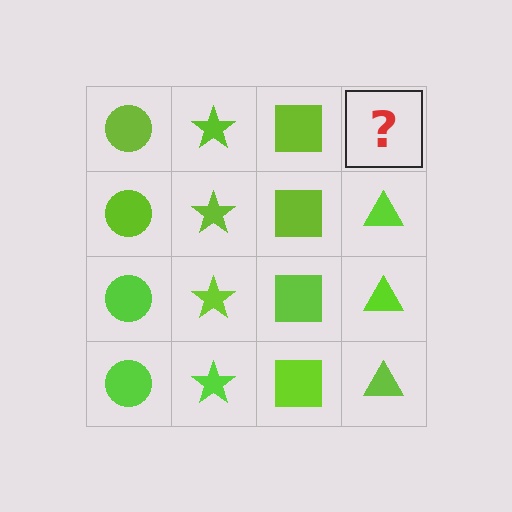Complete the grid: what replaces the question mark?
The question mark should be replaced with a lime triangle.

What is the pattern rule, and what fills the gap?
The rule is that each column has a consistent shape. The gap should be filled with a lime triangle.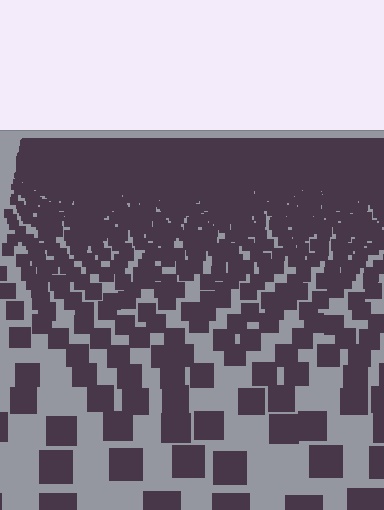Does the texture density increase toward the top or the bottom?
Density increases toward the top.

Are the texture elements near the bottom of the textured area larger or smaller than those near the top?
Larger. Near the bottom, elements are closer to the viewer and appear at a bigger on-screen size.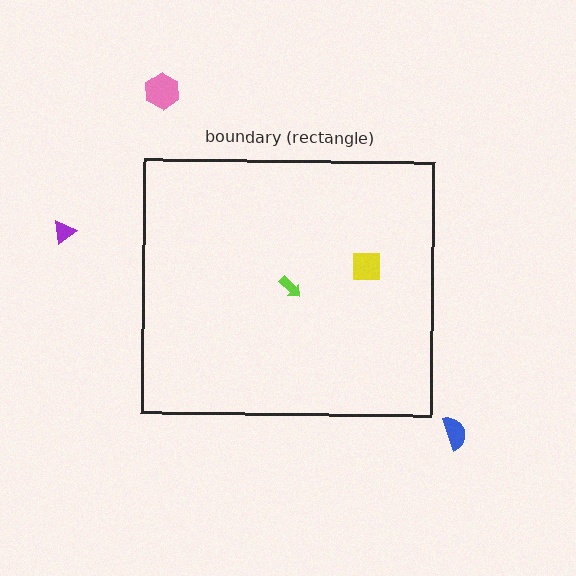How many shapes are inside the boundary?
2 inside, 3 outside.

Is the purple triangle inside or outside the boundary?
Outside.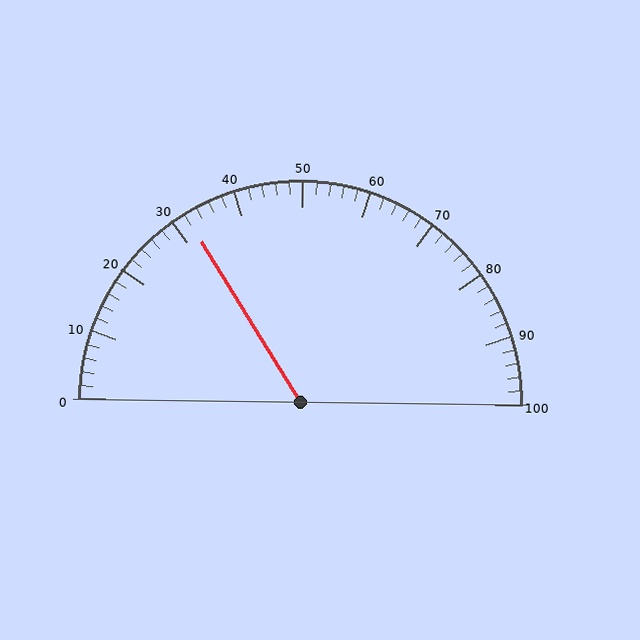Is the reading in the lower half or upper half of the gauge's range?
The reading is in the lower half of the range (0 to 100).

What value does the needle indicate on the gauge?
The needle indicates approximately 32.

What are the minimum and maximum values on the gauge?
The gauge ranges from 0 to 100.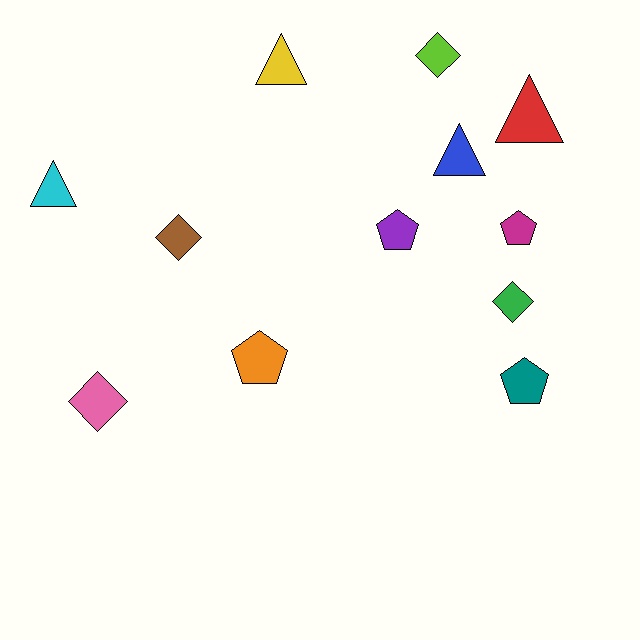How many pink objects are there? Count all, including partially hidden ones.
There is 1 pink object.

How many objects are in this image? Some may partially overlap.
There are 12 objects.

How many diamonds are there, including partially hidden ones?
There are 4 diamonds.